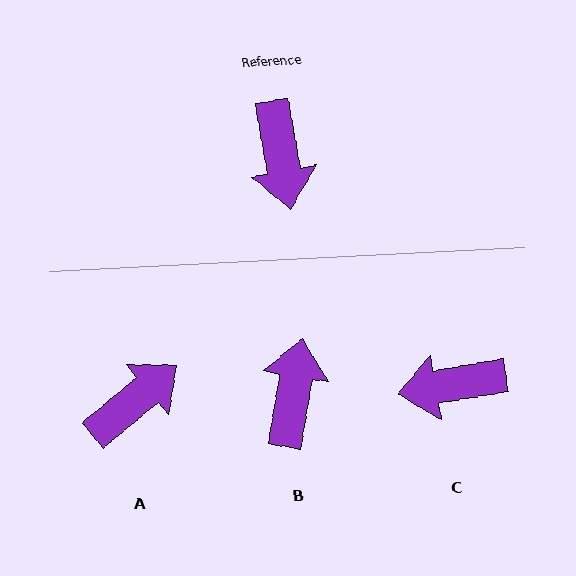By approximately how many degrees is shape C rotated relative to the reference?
Approximately 90 degrees clockwise.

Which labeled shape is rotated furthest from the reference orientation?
B, about 161 degrees away.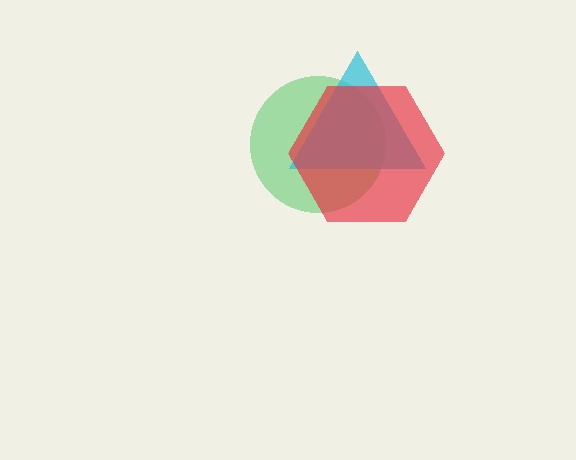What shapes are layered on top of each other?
The layered shapes are: a green circle, a cyan triangle, a red hexagon.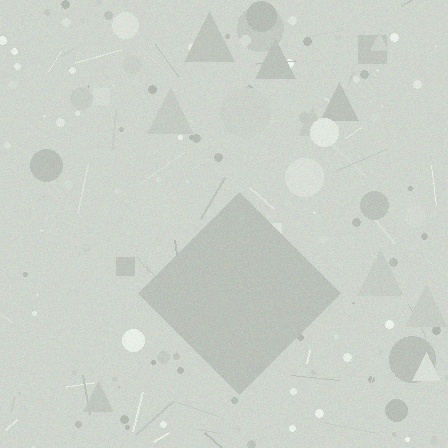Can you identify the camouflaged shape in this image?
The camouflaged shape is a diamond.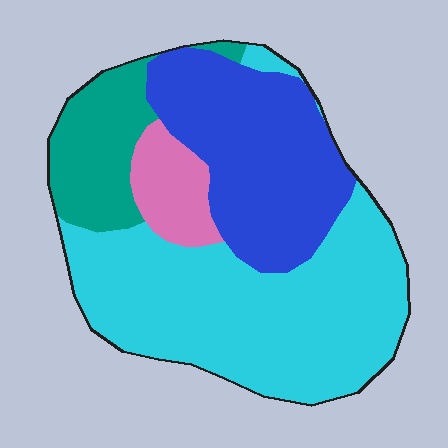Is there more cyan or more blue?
Cyan.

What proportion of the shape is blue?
Blue takes up between a sixth and a third of the shape.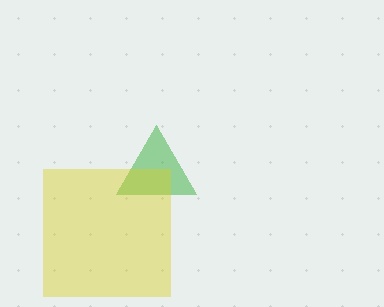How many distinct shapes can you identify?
There are 2 distinct shapes: a green triangle, a yellow square.